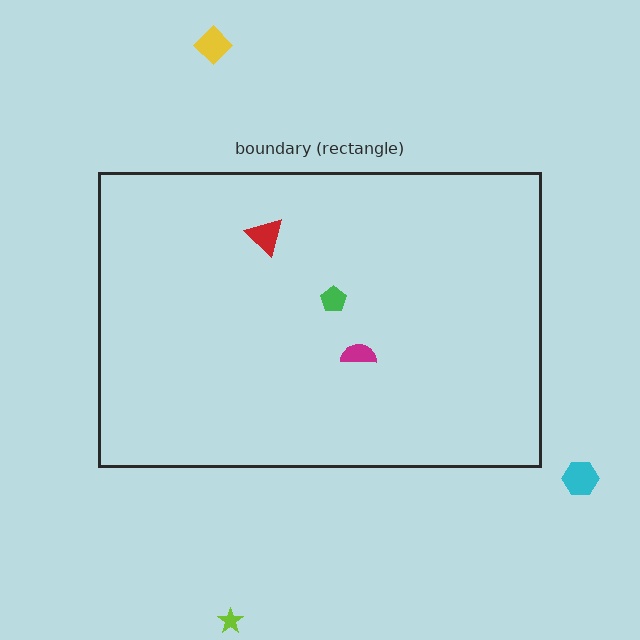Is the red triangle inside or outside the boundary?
Inside.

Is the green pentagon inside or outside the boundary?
Inside.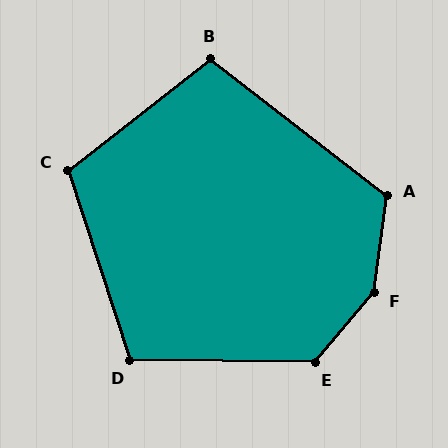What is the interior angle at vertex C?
Approximately 110 degrees (obtuse).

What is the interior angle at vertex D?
Approximately 109 degrees (obtuse).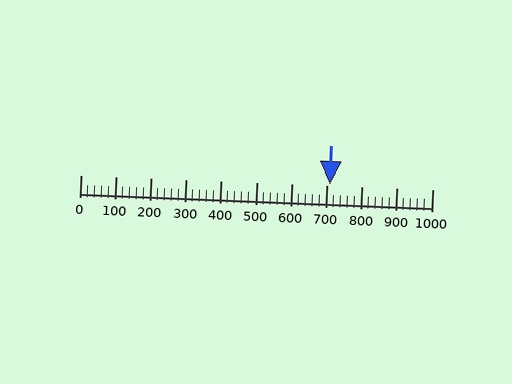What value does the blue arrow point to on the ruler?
The blue arrow points to approximately 710.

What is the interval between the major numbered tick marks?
The major tick marks are spaced 100 units apart.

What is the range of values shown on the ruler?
The ruler shows values from 0 to 1000.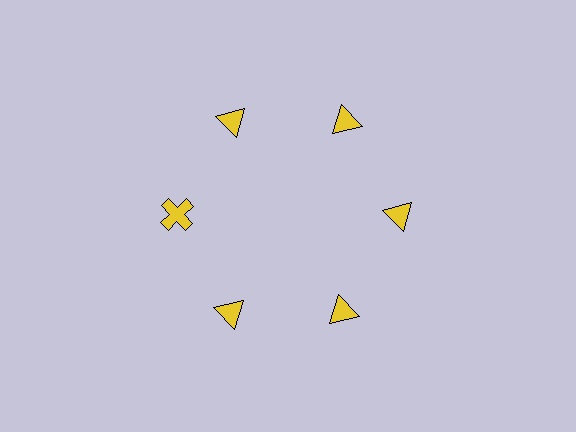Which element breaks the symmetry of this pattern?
The yellow cross at roughly the 9 o'clock position breaks the symmetry. All other shapes are yellow triangles.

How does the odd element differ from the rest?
It has a different shape: cross instead of triangle.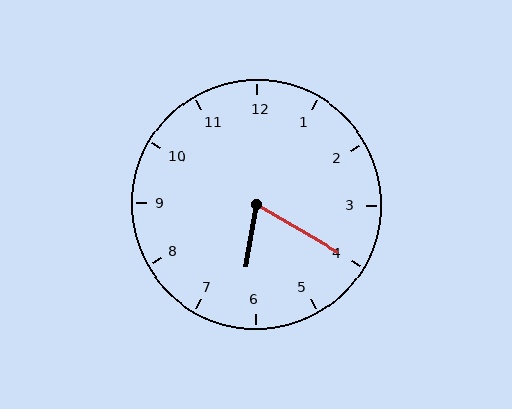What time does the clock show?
6:20.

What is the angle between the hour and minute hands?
Approximately 70 degrees.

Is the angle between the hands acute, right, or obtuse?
It is acute.